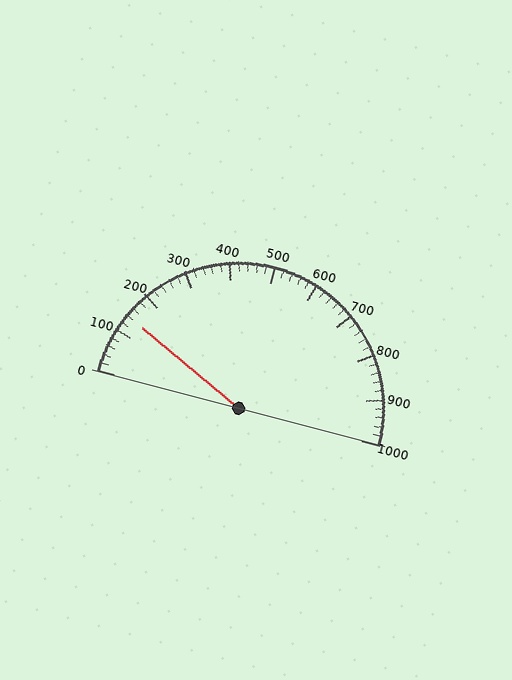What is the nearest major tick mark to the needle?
The nearest major tick mark is 100.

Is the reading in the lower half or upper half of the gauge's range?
The reading is in the lower half of the range (0 to 1000).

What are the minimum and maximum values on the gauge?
The gauge ranges from 0 to 1000.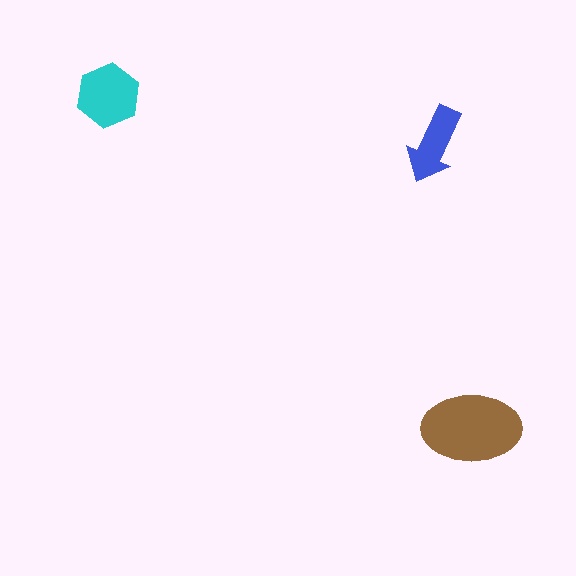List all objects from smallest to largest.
The blue arrow, the cyan hexagon, the brown ellipse.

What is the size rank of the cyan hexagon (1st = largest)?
2nd.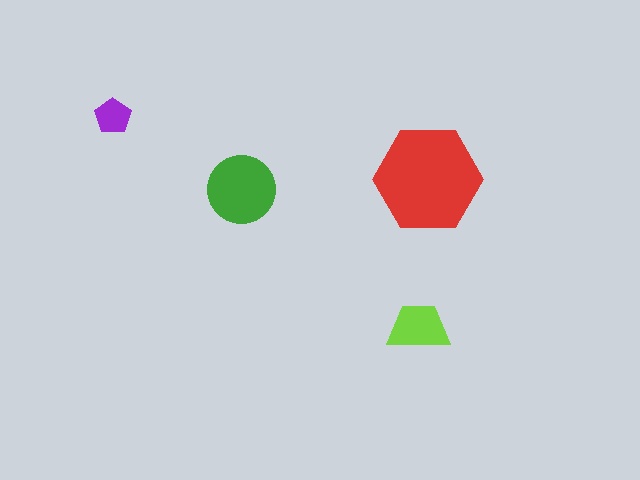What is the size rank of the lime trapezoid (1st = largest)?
3rd.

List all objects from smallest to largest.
The purple pentagon, the lime trapezoid, the green circle, the red hexagon.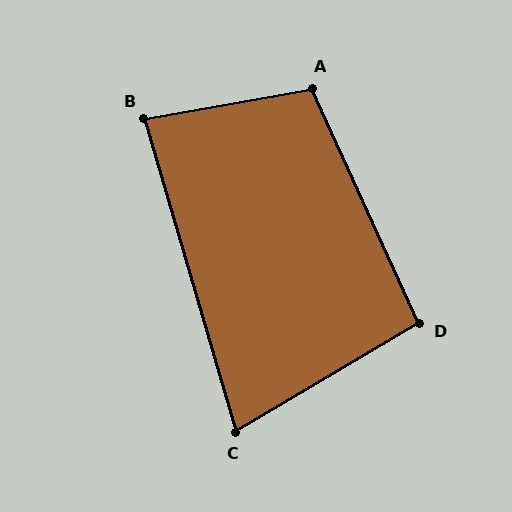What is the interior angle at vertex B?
Approximately 84 degrees (acute).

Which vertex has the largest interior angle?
A, at approximately 104 degrees.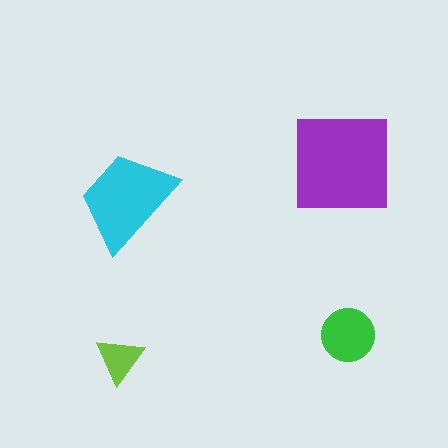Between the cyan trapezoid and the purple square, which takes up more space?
The purple square.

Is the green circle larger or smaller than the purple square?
Smaller.